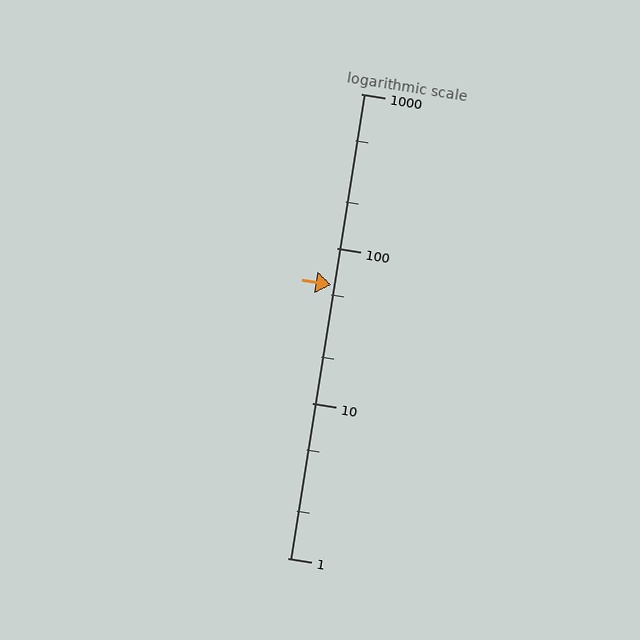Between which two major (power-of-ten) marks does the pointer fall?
The pointer is between 10 and 100.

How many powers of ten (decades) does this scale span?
The scale spans 3 decades, from 1 to 1000.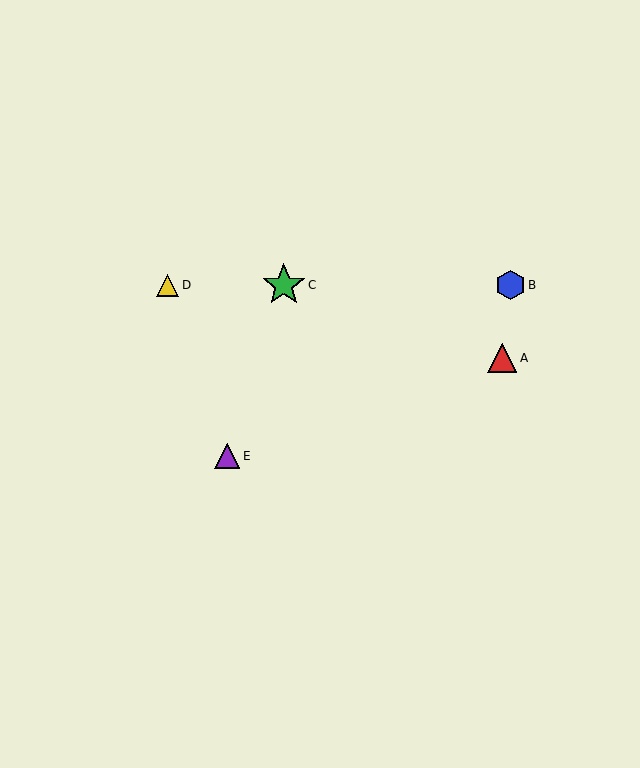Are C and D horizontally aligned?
Yes, both are at y≈285.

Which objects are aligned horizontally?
Objects B, C, D are aligned horizontally.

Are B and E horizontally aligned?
No, B is at y≈285 and E is at y≈456.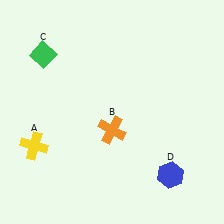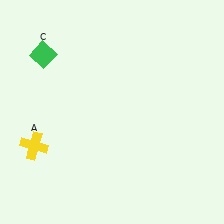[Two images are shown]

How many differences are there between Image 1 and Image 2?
There are 2 differences between the two images.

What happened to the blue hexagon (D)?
The blue hexagon (D) was removed in Image 2. It was in the bottom-right area of Image 1.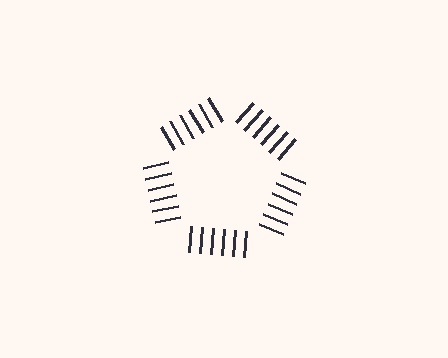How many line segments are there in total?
30 — 6 along each of the 5 edges.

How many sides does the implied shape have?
5 sides — the line-ends trace a pentagon.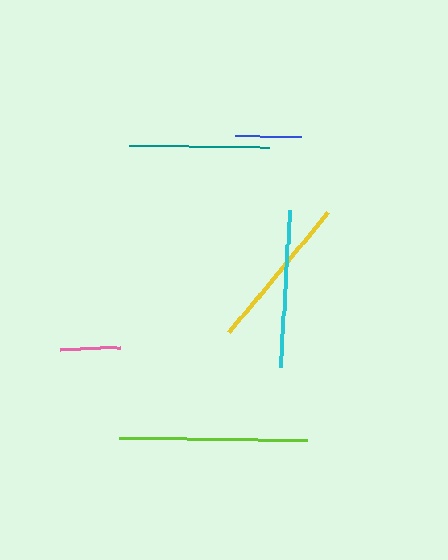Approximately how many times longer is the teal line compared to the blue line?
The teal line is approximately 2.1 times the length of the blue line.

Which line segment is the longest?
The lime line is the longest at approximately 188 pixels.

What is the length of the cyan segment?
The cyan segment is approximately 157 pixels long.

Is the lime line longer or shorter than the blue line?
The lime line is longer than the blue line.